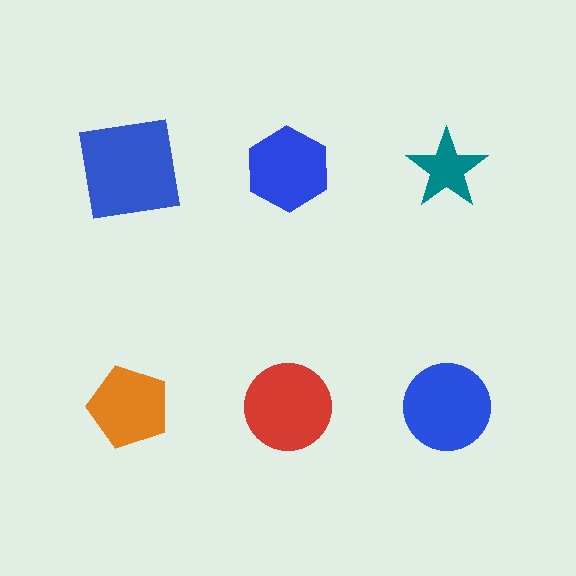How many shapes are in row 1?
3 shapes.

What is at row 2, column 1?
An orange pentagon.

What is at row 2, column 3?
A blue circle.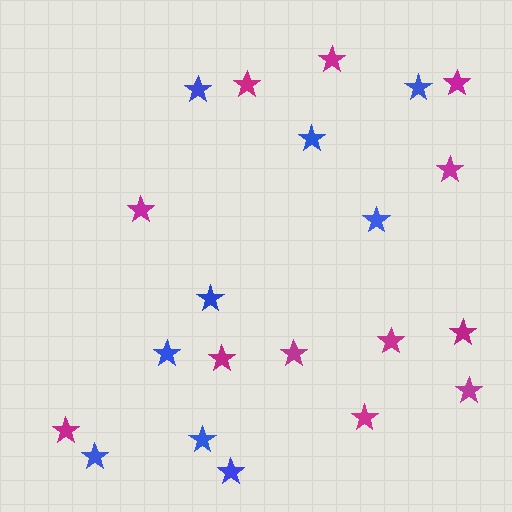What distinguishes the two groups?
There are 2 groups: one group of magenta stars (12) and one group of blue stars (9).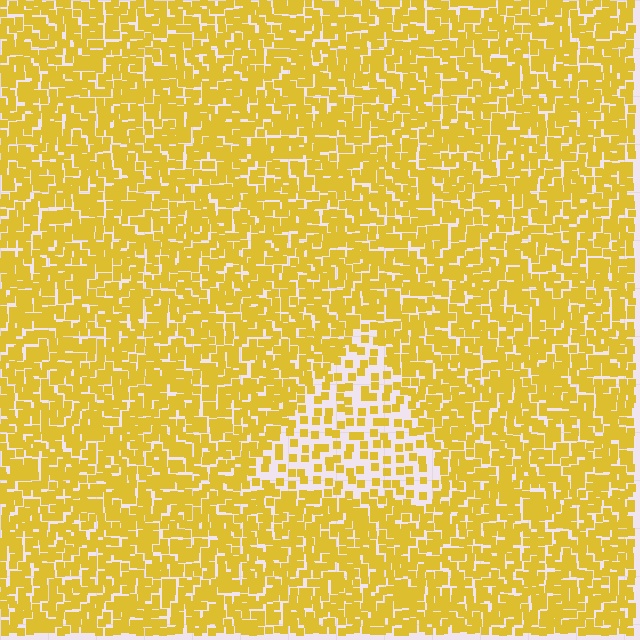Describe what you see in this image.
The image contains small yellow elements arranged at two different densities. A triangle-shaped region is visible where the elements are less densely packed than the surrounding area.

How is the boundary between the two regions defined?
The boundary is defined by a change in element density (approximately 2.2x ratio). All elements are the same color, size, and shape.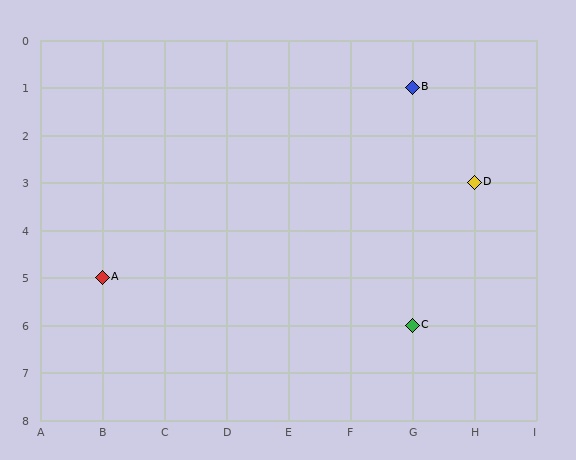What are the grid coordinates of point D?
Point D is at grid coordinates (H, 3).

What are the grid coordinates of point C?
Point C is at grid coordinates (G, 6).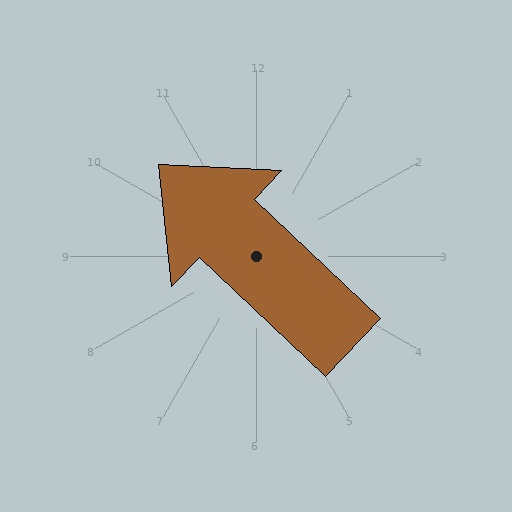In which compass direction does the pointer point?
Northwest.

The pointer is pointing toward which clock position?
Roughly 10 o'clock.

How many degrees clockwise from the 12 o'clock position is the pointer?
Approximately 313 degrees.